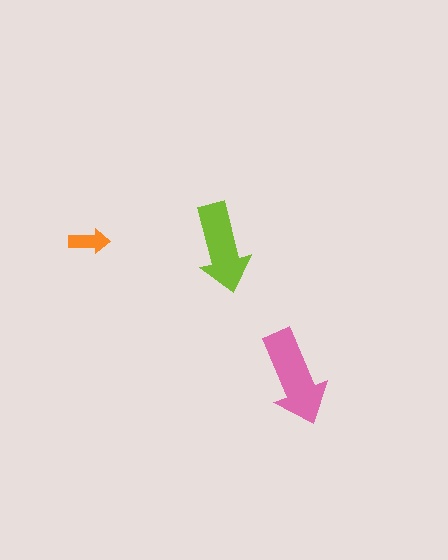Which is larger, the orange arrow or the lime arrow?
The lime one.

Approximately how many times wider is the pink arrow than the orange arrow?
About 2.5 times wider.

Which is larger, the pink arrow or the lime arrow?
The pink one.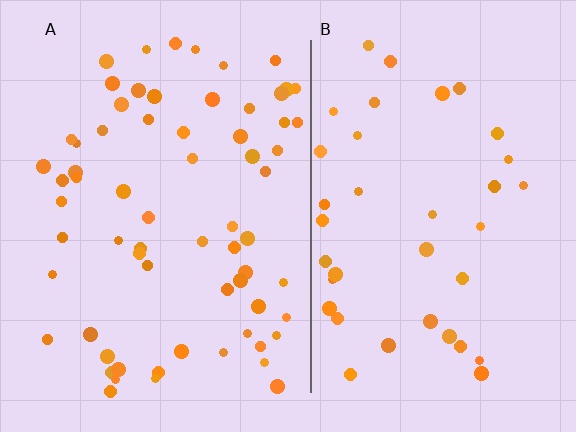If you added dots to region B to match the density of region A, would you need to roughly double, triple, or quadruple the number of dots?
Approximately double.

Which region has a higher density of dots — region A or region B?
A (the left).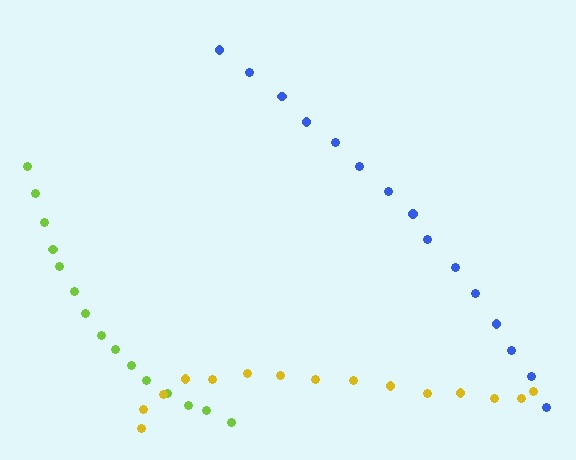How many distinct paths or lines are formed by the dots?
There are 3 distinct paths.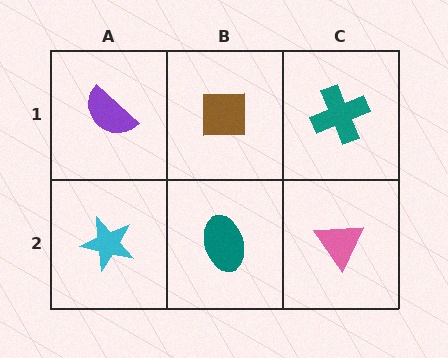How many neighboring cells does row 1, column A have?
2.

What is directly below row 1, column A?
A cyan star.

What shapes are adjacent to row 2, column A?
A purple semicircle (row 1, column A), a teal ellipse (row 2, column B).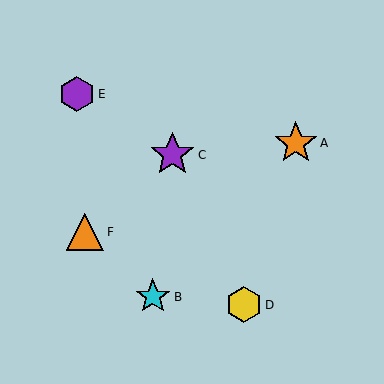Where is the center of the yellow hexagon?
The center of the yellow hexagon is at (244, 305).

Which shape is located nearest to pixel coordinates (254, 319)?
The yellow hexagon (labeled D) at (244, 305) is nearest to that location.